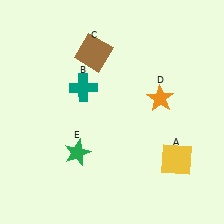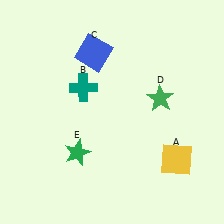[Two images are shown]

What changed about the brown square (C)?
In Image 1, C is brown. In Image 2, it changed to blue.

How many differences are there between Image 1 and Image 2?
There are 2 differences between the two images.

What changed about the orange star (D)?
In Image 1, D is orange. In Image 2, it changed to green.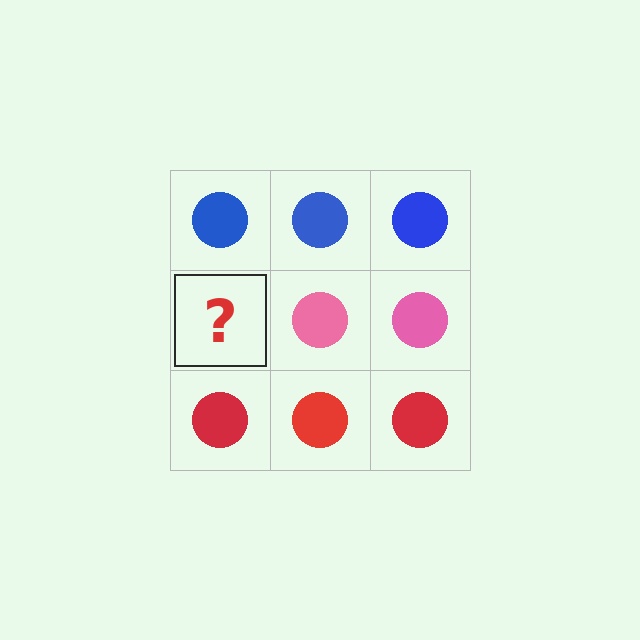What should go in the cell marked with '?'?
The missing cell should contain a pink circle.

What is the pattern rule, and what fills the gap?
The rule is that each row has a consistent color. The gap should be filled with a pink circle.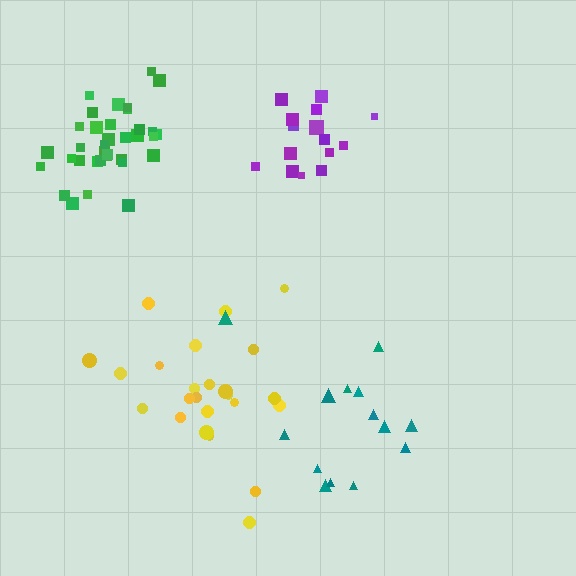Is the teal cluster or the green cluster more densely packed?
Green.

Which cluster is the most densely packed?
Green.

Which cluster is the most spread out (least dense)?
Teal.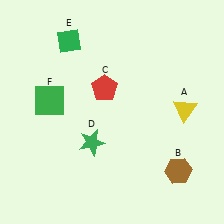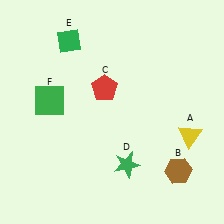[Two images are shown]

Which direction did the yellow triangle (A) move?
The yellow triangle (A) moved down.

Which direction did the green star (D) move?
The green star (D) moved right.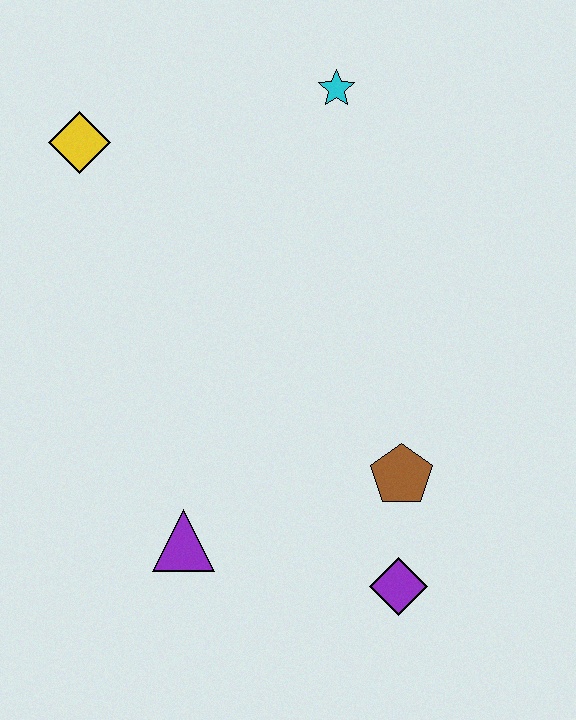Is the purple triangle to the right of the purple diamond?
No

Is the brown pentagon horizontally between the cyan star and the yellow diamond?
No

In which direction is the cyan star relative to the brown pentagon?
The cyan star is above the brown pentagon.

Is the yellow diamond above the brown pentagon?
Yes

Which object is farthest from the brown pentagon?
The yellow diamond is farthest from the brown pentagon.